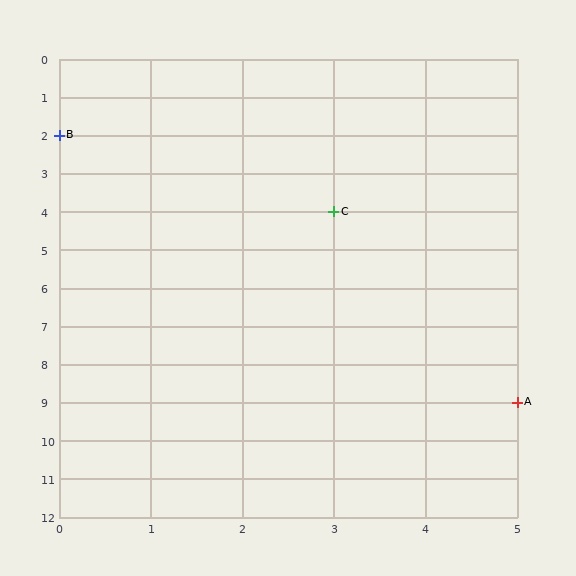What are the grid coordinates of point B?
Point B is at grid coordinates (0, 2).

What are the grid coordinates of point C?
Point C is at grid coordinates (3, 4).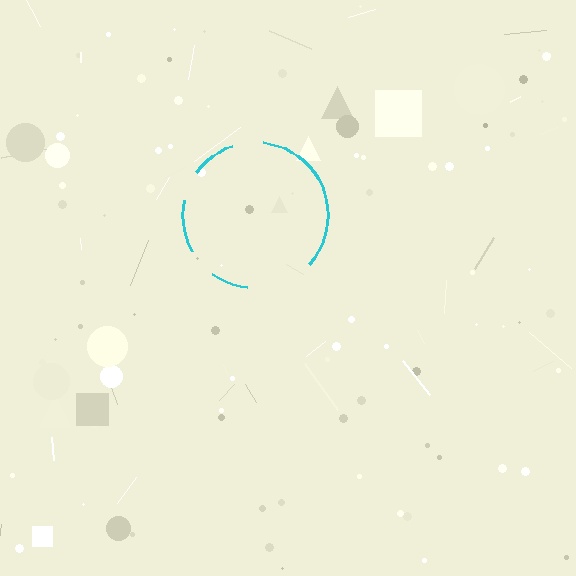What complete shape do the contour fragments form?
The contour fragments form a circle.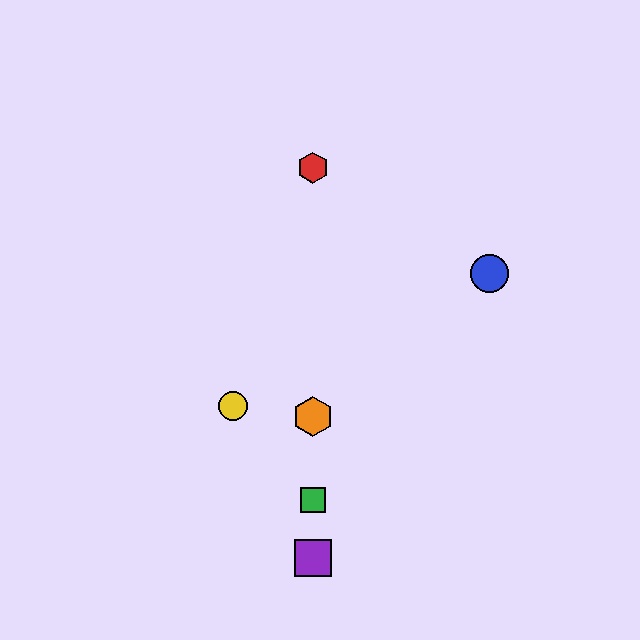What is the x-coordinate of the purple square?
The purple square is at x≈313.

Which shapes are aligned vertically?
The red hexagon, the green square, the purple square, the orange hexagon are aligned vertically.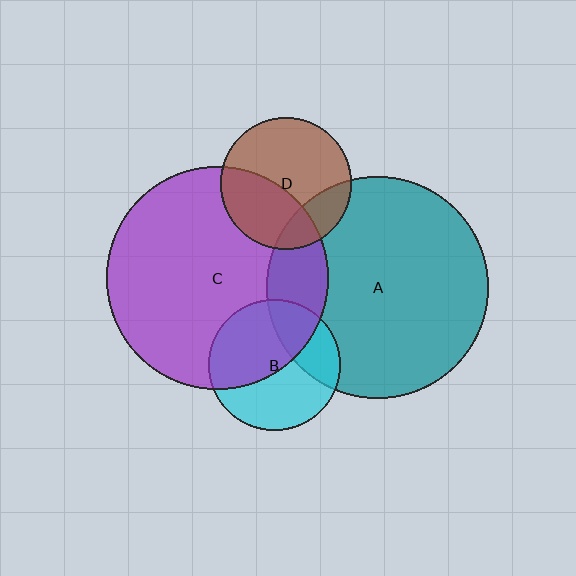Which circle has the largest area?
Circle C (purple).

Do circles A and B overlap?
Yes.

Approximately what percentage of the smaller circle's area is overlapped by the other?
Approximately 30%.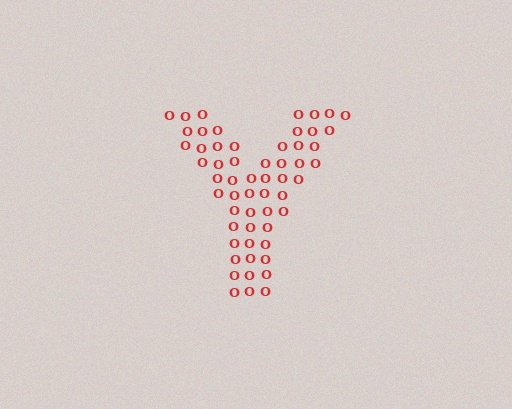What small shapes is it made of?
It is made of small letter O's.